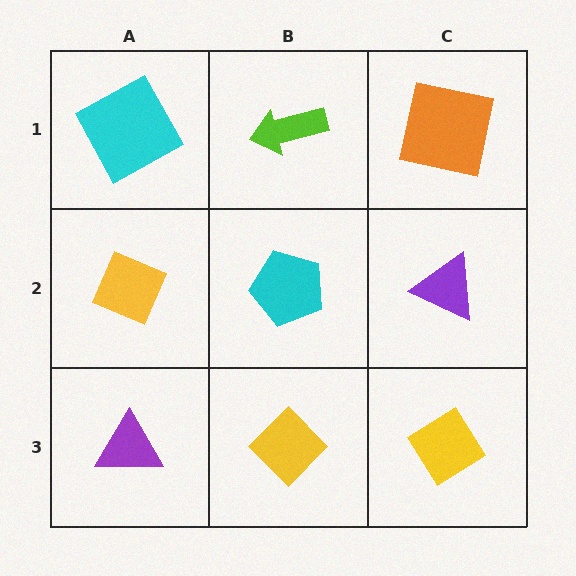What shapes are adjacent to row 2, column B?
A lime arrow (row 1, column B), a yellow diamond (row 3, column B), a yellow diamond (row 2, column A), a purple triangle (row 2, column C).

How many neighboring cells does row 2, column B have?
4.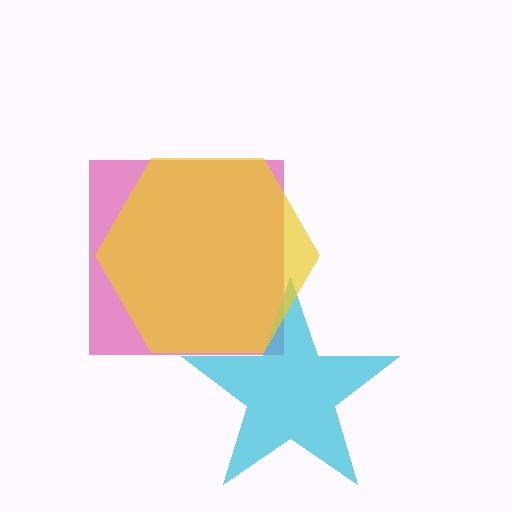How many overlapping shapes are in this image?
There are 3 overlapping shapes in the image.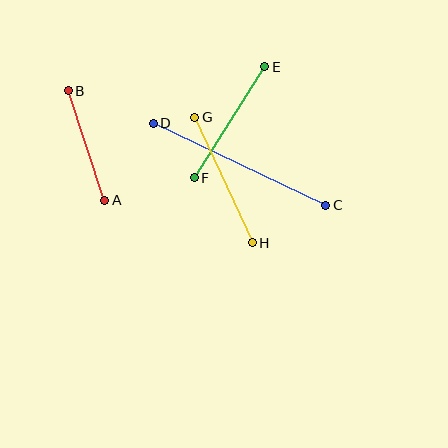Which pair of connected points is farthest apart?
Points C and D are farthest apart.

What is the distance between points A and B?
The distance is approximately 116 pixels.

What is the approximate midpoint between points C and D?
The midpoint is at approximately (239, 164) pixels.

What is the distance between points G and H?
The distance is approximately 138 pixels.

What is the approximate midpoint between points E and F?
The midpoint is at approximately (229, 122) pixels.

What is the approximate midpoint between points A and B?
The midpoint is at approximately (86, 146) pixels.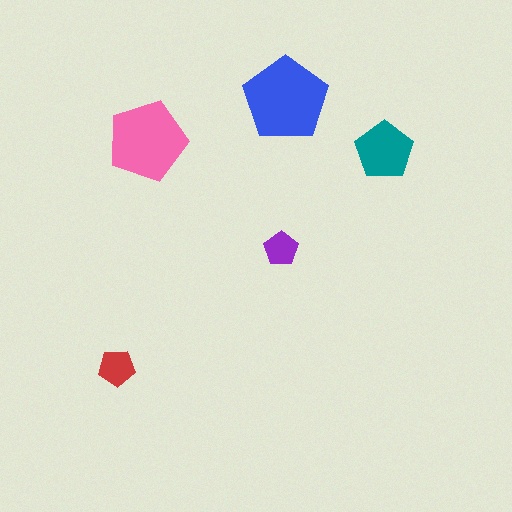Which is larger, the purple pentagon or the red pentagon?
The red one.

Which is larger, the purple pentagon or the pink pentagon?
The pink one.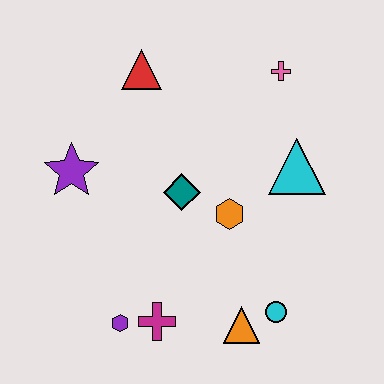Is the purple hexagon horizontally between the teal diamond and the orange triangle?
No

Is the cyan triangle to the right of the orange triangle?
Yes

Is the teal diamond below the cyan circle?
No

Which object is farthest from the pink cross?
The purple hexagon is farthest from the pink cross.